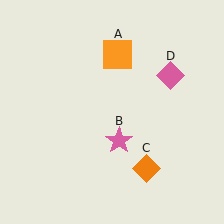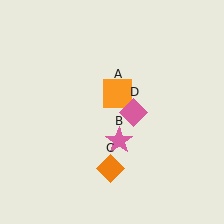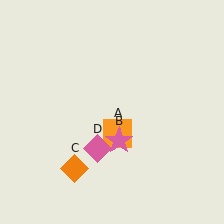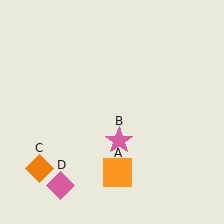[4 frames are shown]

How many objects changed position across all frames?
3 objects changed position: orange square (object A), orange diamond (object C), pink diamond (object D).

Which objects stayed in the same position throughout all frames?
Pink star (object B) remained stationary.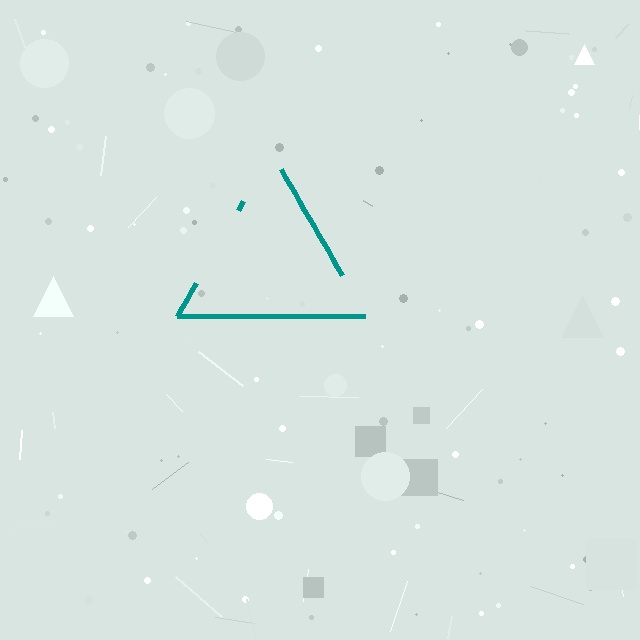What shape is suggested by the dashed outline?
The dashed outline suggests a triangle.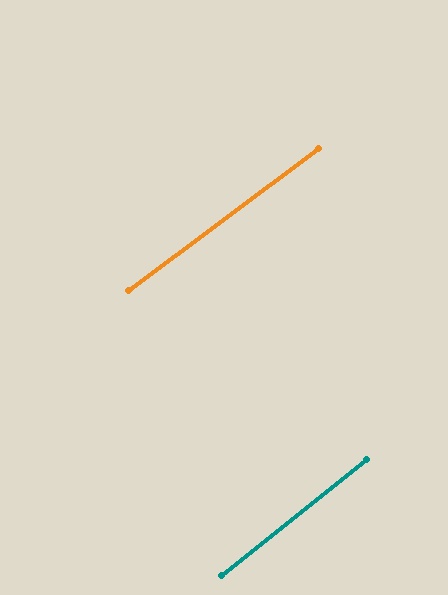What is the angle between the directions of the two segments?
Approximately 2 degrees.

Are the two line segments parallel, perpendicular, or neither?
Parallel — their directions differ by only 1.8°.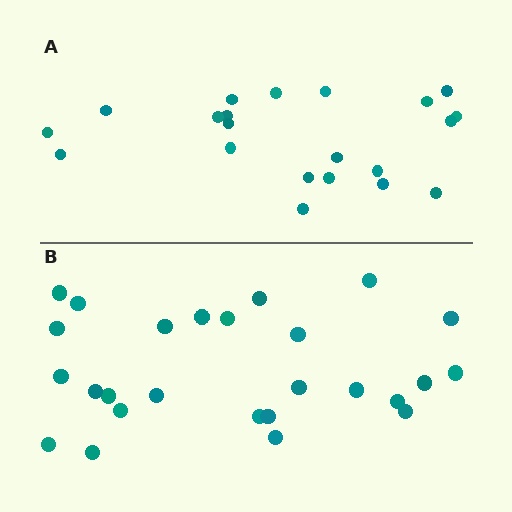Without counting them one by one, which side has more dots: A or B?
Region B (the bottom region) has more dots.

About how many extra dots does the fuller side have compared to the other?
Region B has about 5 more dots than region A.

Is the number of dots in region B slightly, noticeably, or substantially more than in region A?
Region B has only slightly more — the two regions are fairly close. The ratio is roughly 1.2 to 1.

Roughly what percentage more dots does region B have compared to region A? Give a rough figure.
About 25% more.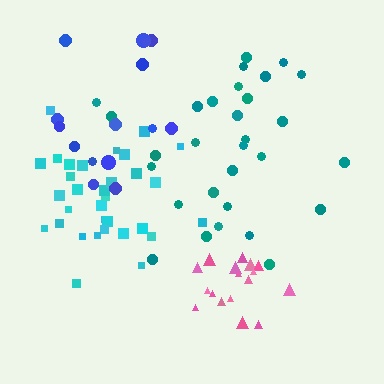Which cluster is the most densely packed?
Pink.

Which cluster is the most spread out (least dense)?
Blue.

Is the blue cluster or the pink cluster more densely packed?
Pink.